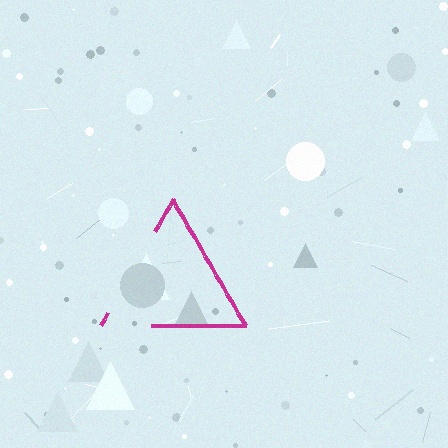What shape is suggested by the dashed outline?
The dashed outline suggests a triangle.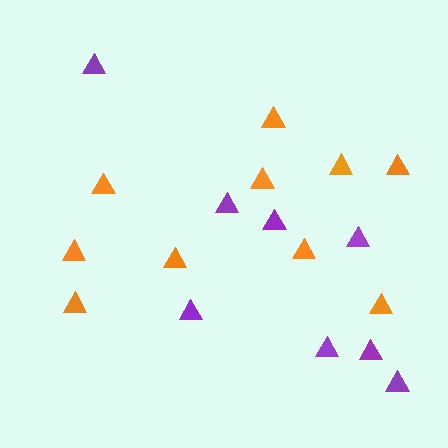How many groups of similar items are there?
There are 2 groups: one group of orange triangles (10) and one group of purple triangles (8).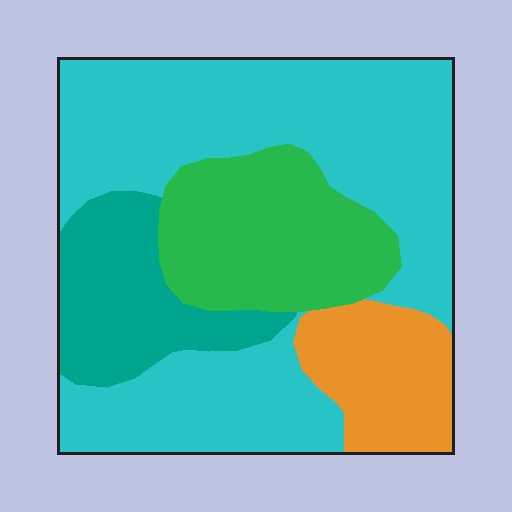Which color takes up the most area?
Cyan, at roughly 55%.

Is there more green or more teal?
Green.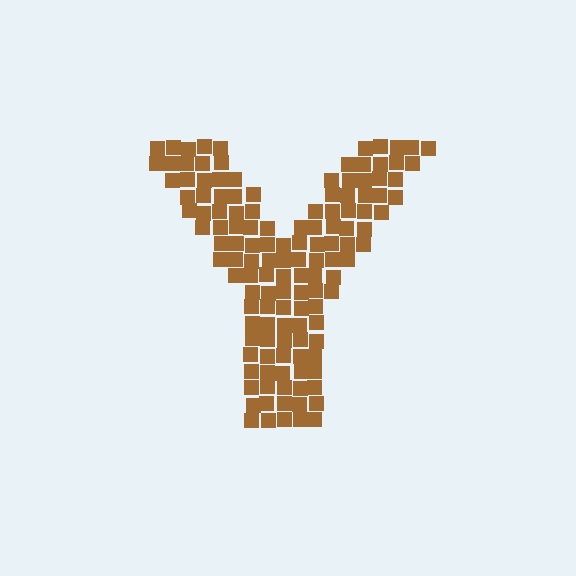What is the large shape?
The large shape is the letter Y.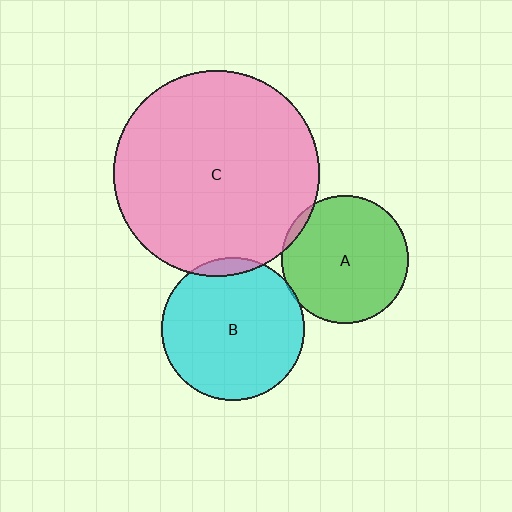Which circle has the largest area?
Circle C (pink).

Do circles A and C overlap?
Yes.